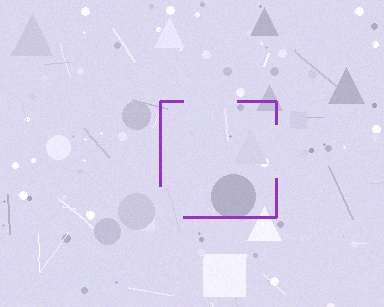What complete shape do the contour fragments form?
The contour fragments form a square.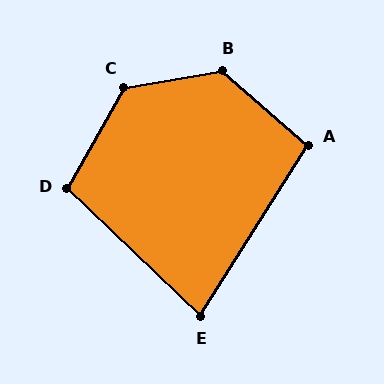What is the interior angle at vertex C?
Approximately 129 degrees (obtuse).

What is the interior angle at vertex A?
Approximately 99 degrees (obtuse).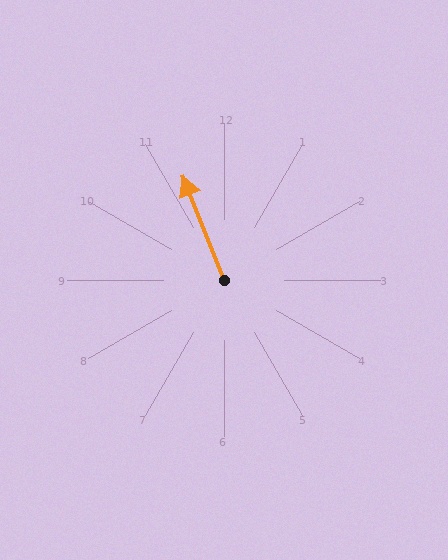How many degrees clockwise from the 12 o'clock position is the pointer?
Approximately 338 degrees.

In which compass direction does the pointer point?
North.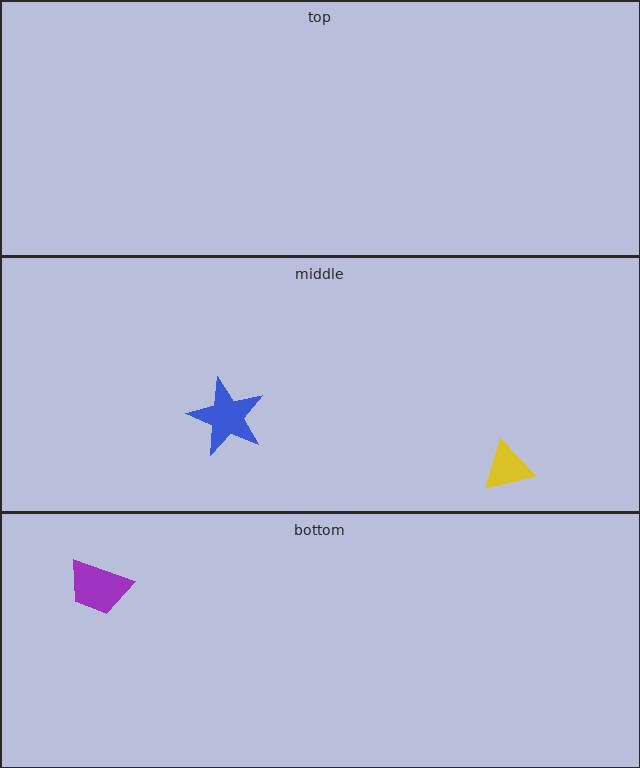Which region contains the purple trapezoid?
The bottom region.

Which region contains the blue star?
The middle region.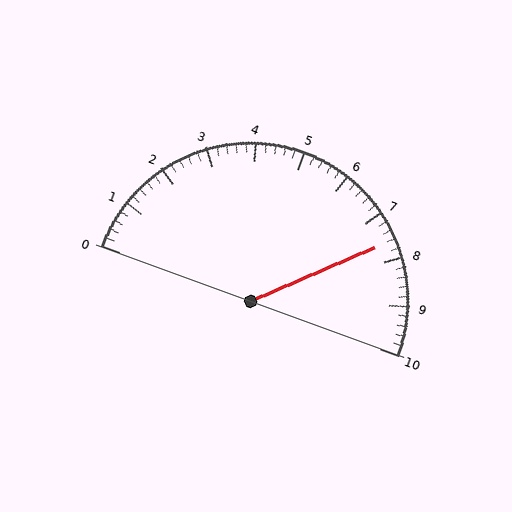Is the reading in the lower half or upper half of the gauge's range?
The reading is in the upper half of the range (0 to 10).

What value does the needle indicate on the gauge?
The needle indicates approximately 7.6.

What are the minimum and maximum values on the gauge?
The gauge ranges from 0 to 10.